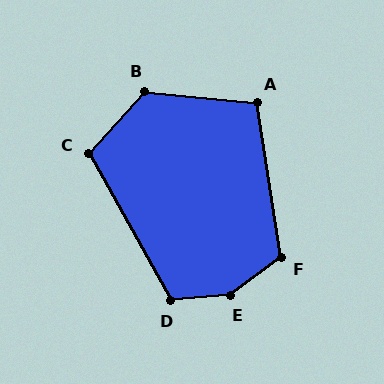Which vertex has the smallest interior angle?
A, at approximately 104 degrees.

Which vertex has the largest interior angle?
E, at approximately 148 degrees.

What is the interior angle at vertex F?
Approximately 118 degrees (obtuse).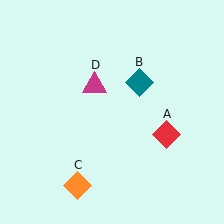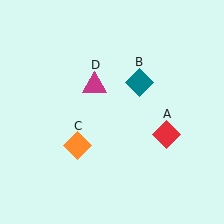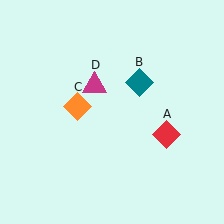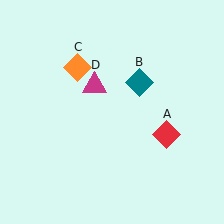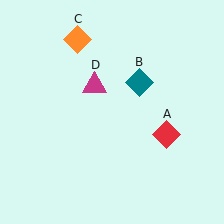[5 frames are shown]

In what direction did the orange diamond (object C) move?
The orange diamond (object C) moved up.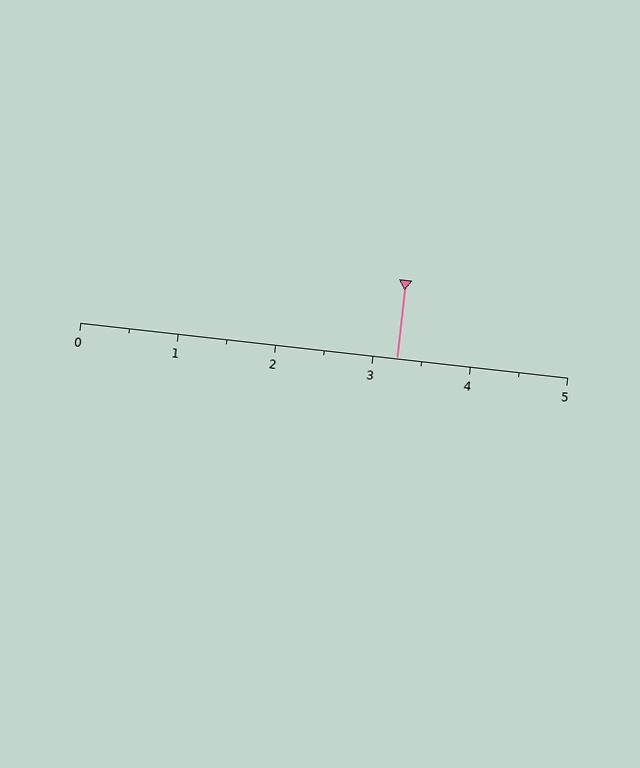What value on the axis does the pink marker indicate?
The marker indicates approximately 3.2.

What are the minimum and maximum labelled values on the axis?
The axis runs from 0 to 5.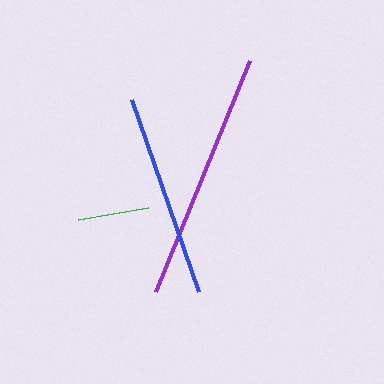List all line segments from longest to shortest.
From longest to shortest: purple, blue, green.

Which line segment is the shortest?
The green line is the shortest at approximately 71 pixels.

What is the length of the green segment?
The green segment is approximately 71 pixels long.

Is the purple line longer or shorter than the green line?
The purple line is longer than the green line.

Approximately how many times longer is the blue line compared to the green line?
The blue line is approximately 2.9 times the length of the green line.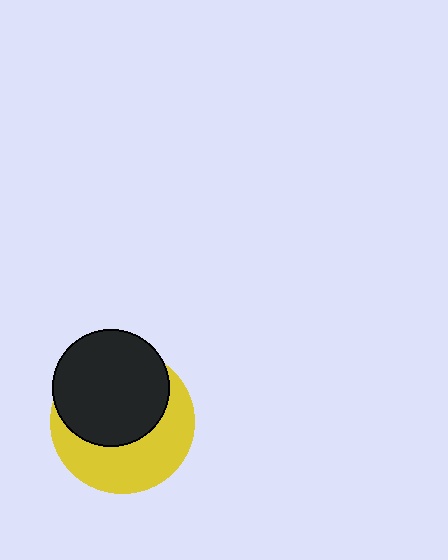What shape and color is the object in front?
The object in front is a black circle.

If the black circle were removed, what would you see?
You would see the complete yellow circle.